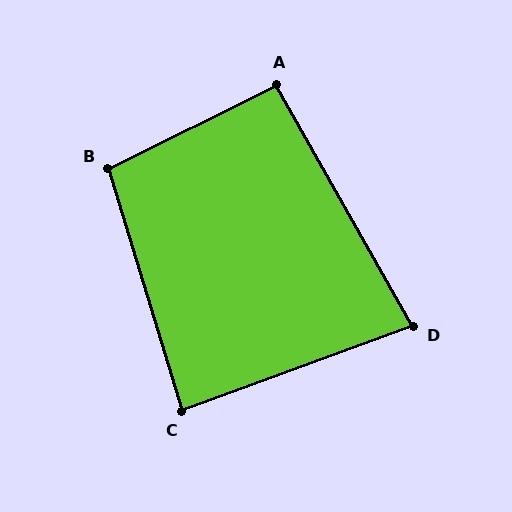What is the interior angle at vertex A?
Approximately 93 degrees (approximately right).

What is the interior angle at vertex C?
Approximately 87 degrees (approximately right).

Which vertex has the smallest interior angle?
D, at approximately 81 degrees.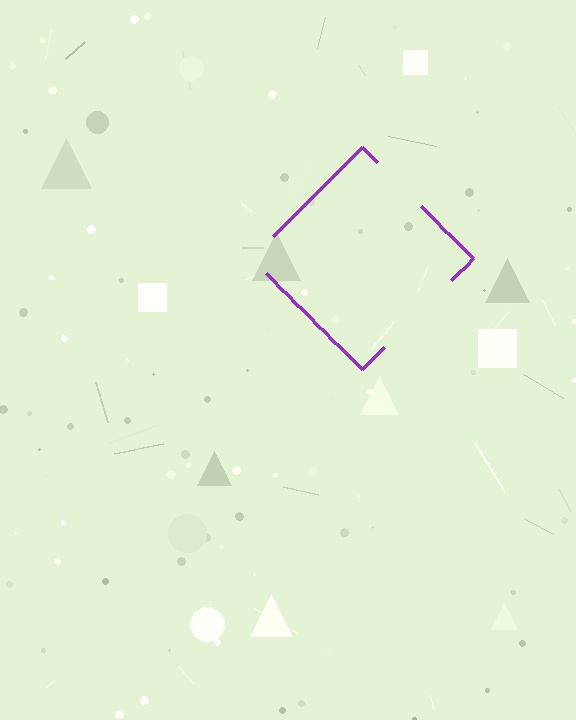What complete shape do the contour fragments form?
The contour fragments form a diamond.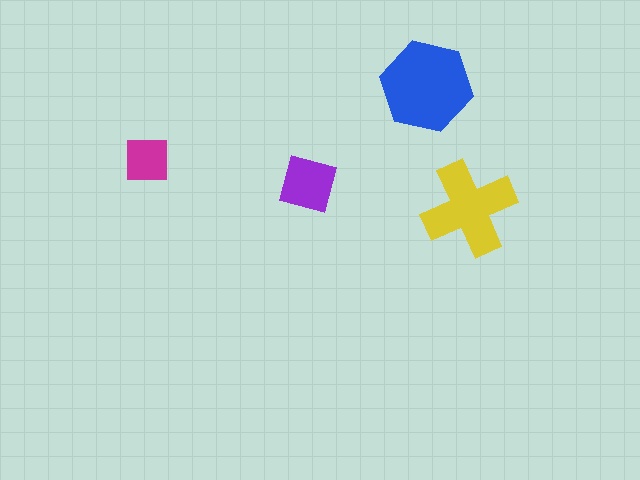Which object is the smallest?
The magenta square.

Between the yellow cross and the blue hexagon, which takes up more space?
The blue hexagon.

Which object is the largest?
The blue hexagon.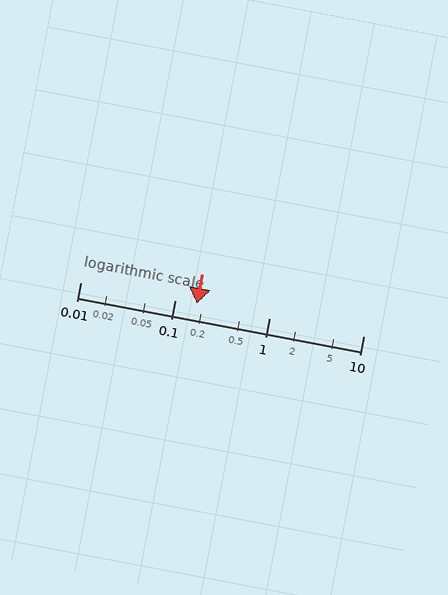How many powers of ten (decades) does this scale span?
The scale spans 3 decades, from 0.01 to 10.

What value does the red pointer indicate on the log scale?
The pointer indicates approximately 0.17.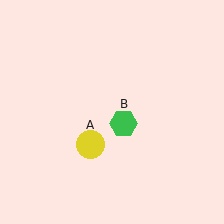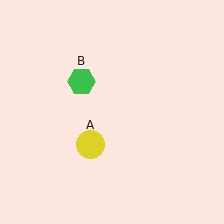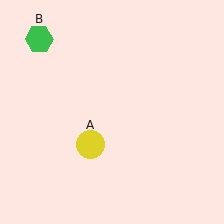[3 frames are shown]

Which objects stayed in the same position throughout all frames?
Yellow circle (object A) remained stationary.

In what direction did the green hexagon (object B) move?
The green hexagon (object B) moved up and to the left.